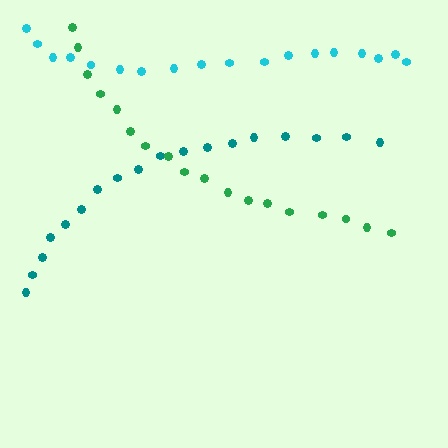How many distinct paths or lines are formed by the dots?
There are 3 distinct paths.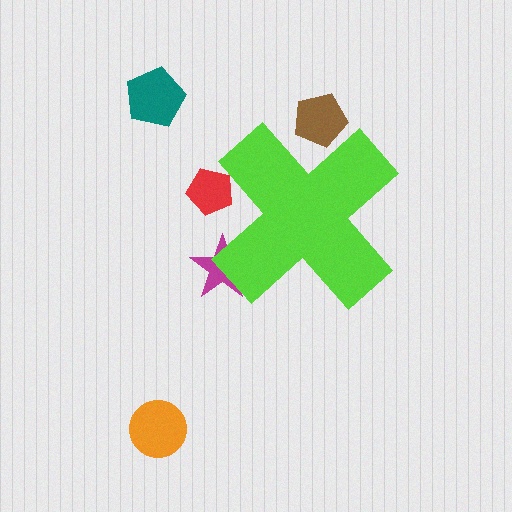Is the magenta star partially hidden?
Yes, the magenta star is partially hidden behind the lime cross.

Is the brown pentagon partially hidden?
Yes, the brown pentagon is partially hidden behind the lime cross.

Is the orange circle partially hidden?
No, the orange circle is fully visible.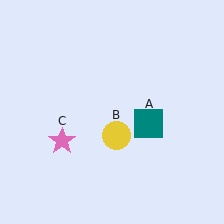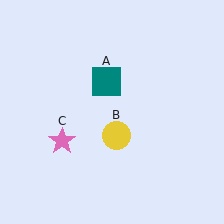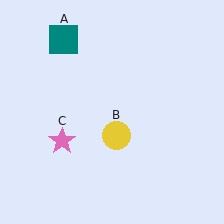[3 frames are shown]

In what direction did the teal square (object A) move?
The teal square (object A) moved up and to the left.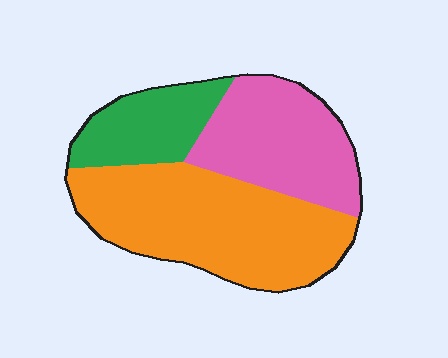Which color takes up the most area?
Orange, at roughly 50%.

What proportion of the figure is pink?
Pink takes up about one third (1/3) of the figure.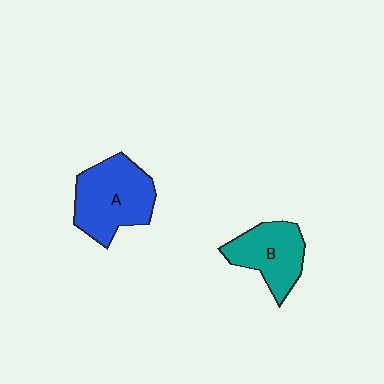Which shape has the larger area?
Shape A (blue).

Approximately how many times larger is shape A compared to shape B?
Approximately 1.3 times.